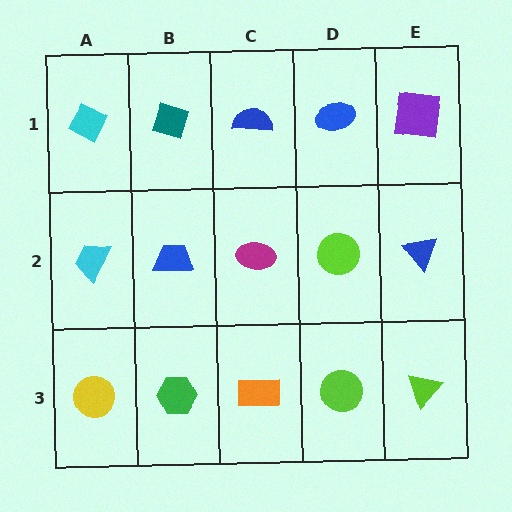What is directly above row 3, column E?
A blue triangle.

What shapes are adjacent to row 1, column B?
A blue trapezoid (row 2, column B), a cyan diamond (row 1, column A), a blue semicircle (row 1, column C).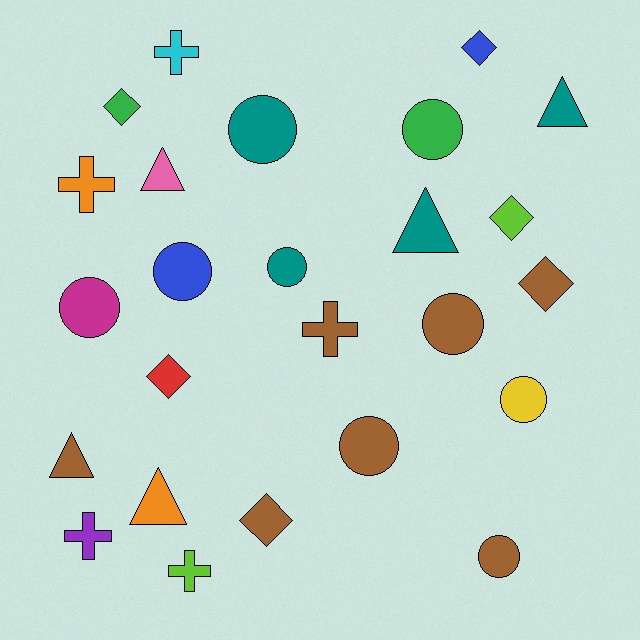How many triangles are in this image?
There are 5 triangles.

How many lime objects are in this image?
There are 2 lime objects.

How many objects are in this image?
There are 25 objects.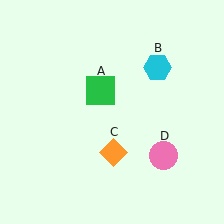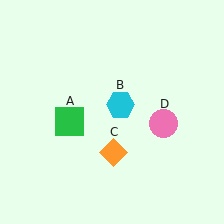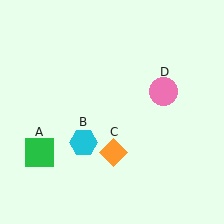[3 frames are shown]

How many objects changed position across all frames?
3 objects changed position: green square (object A), cyan hexagon (object B), pink circle (object D).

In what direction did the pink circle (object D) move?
The pink circle (object D) moved up.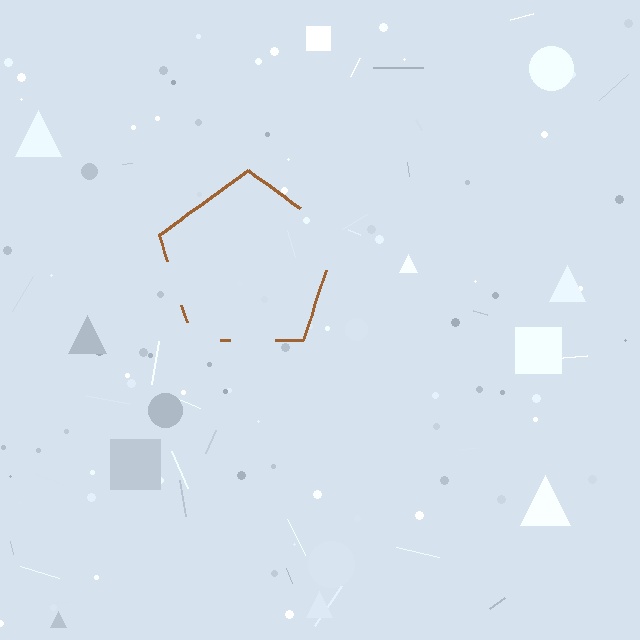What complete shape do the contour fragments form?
The contour fragments form a pentagon.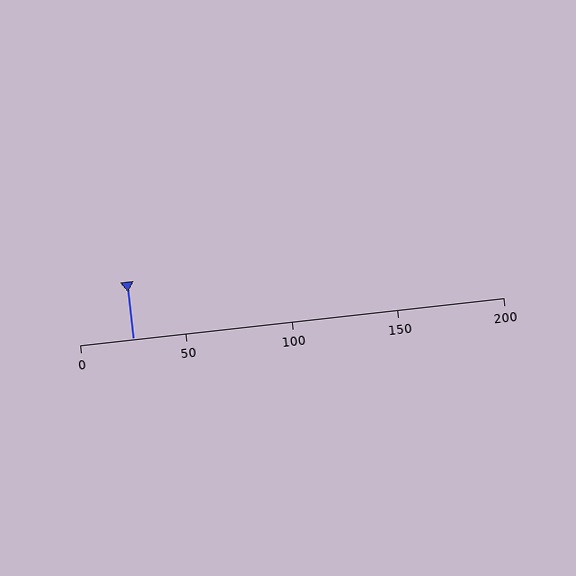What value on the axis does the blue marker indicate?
The marker indicates approximately 25.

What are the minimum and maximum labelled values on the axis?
The axis runs from 0 to 200.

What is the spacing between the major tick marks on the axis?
The major ticks are spaced 50 apart.